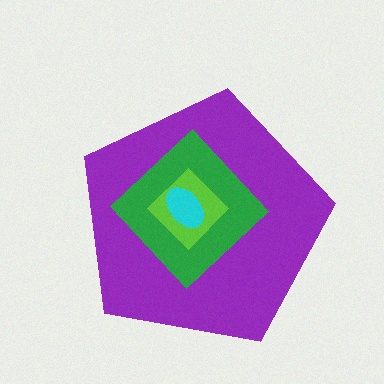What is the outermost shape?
The purple pentagon.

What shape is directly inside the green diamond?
The lime diamond.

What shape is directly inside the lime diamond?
The cyan ellipse.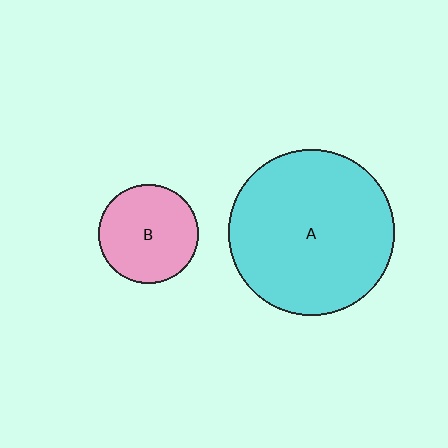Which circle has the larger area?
Circle A (cyan).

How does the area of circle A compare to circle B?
Approximately 2.8 times.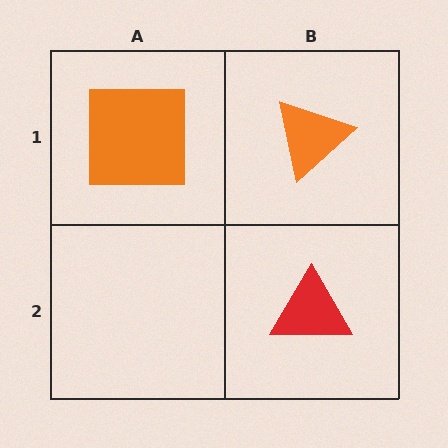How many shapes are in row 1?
2 shapes.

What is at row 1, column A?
An orange square.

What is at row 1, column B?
An orange triangle.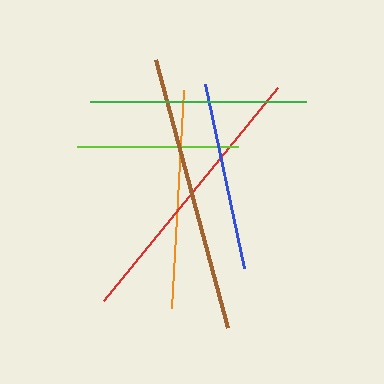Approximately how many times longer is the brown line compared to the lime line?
The brown line is approximately 1.7 times the length of the lime line.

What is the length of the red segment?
The red segment is approximately 276 pixels long.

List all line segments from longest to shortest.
From longest to shortest: brown, red, orange, green, blue, lime.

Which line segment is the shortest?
The lime line is the shortest at approximately 161 pixels.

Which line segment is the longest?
The brown line is the longest at approximately 278 pixels.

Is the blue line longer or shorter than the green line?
The green line is longer than the blue line.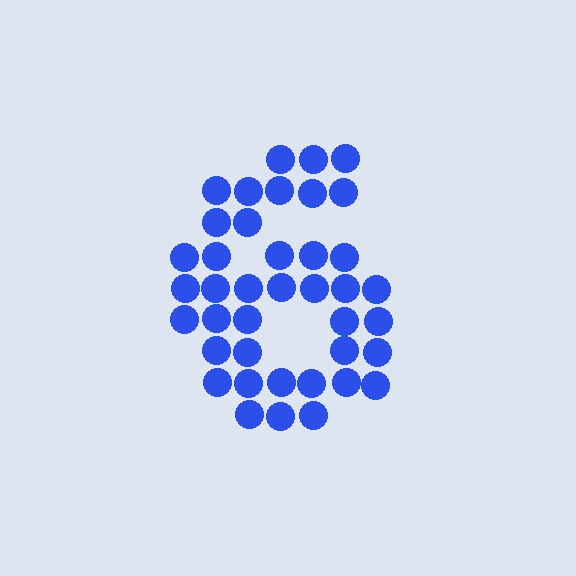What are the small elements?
The small elements are circles.